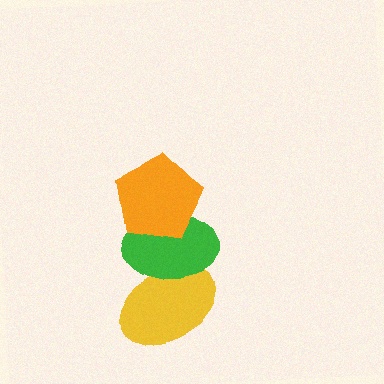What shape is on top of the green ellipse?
The orange pentagon is on top of the green ellipse.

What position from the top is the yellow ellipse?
The yellow ellipse is 3rd from the top.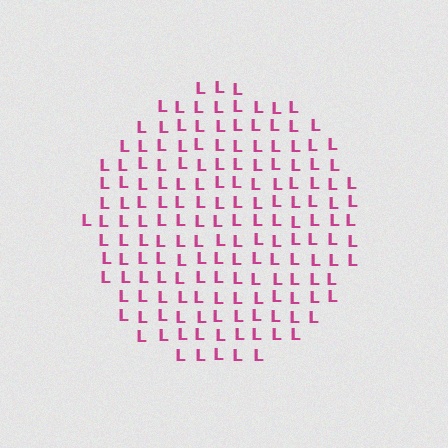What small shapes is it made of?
It is made of small letter L's.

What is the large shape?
The large shape is a circle.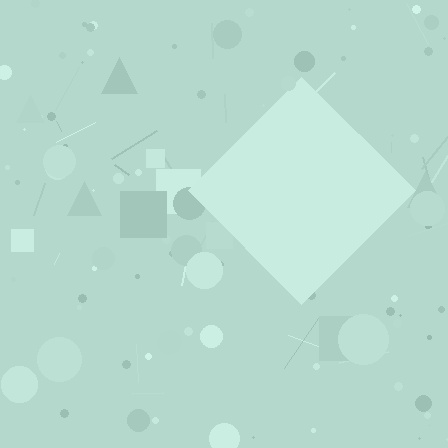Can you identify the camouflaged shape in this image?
The camouflaged shape is a diamond.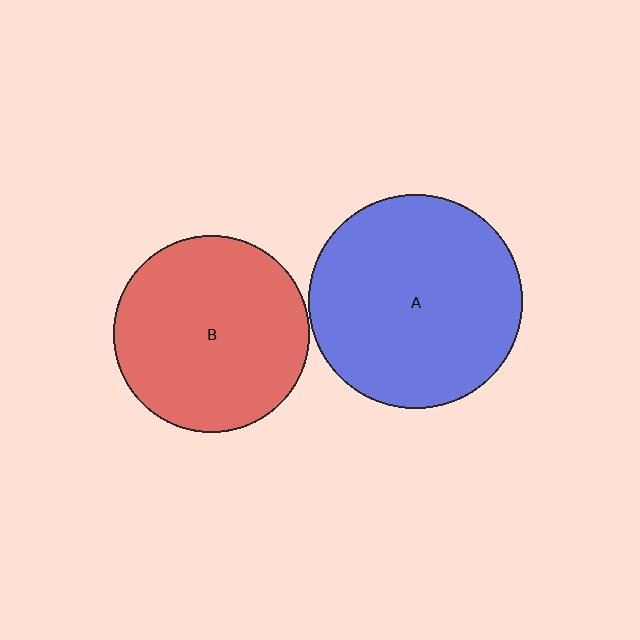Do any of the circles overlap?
No, none of the circles overlap.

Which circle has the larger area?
Circle A (blue).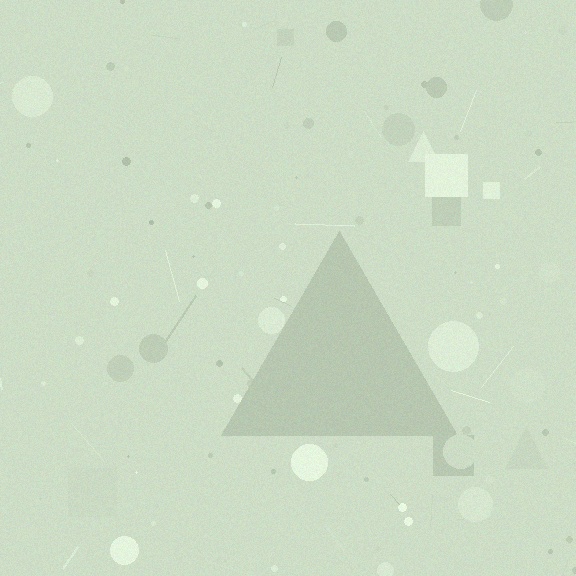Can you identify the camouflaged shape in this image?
The camouflaged shape is a triangle.